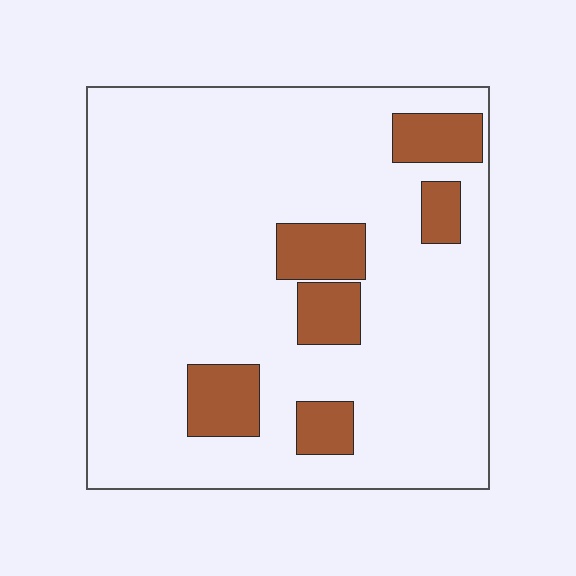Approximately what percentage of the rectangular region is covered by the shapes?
Approximately 15%.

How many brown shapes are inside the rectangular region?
6.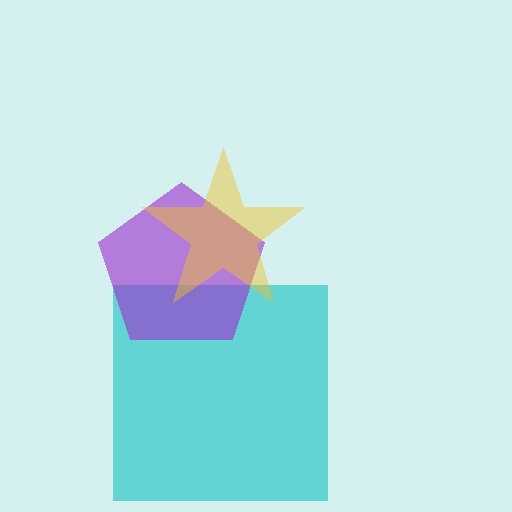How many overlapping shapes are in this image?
There are 3 overlapping shapes in the image.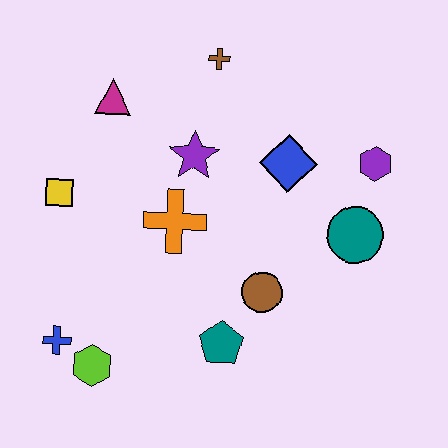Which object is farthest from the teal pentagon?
The brown cross is farthest from the teal pentagon.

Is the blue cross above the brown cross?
No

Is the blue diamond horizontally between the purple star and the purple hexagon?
Yes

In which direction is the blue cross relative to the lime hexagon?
The blue cross is to the left of the lime hexagon.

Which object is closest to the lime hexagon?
The blue cross is closest to the lime hexagon.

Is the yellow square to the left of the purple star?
Yes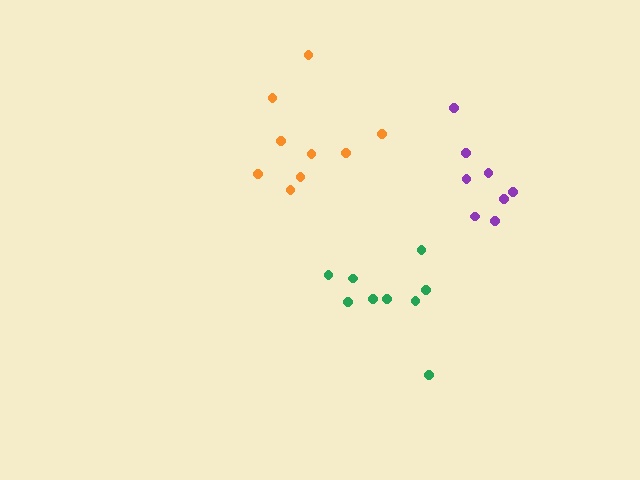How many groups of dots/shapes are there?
There are 3 groups.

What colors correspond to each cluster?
The clusters are colored: green, purple, orange.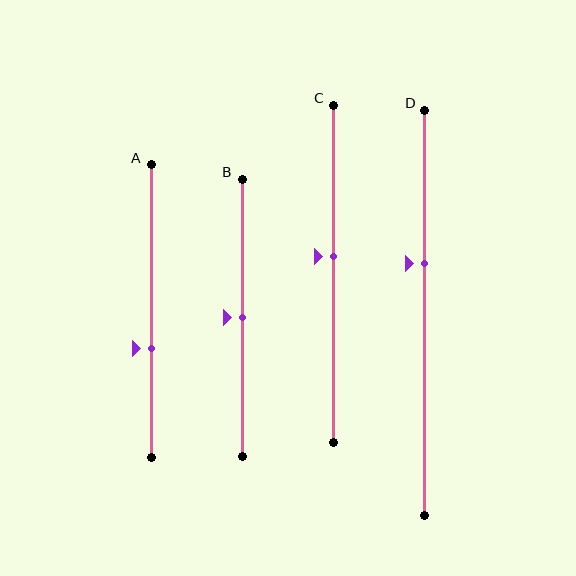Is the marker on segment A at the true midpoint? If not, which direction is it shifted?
No, the marker on segment A is shifted downward by about 13% of the segment length.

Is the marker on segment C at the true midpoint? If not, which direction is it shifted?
No, the marker on segment C is shifted upward by about 5% of the segment length.